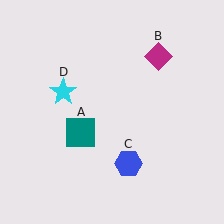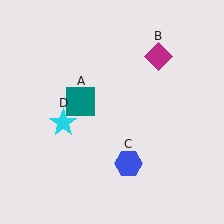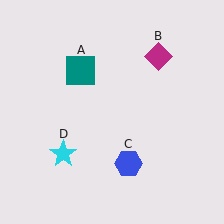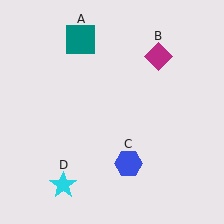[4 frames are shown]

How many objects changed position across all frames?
2 objects changed position: teal square (object A), cyan star (object D).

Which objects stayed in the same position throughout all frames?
Magenta diamond (object B) and blue hexagon (object C) remained stationary.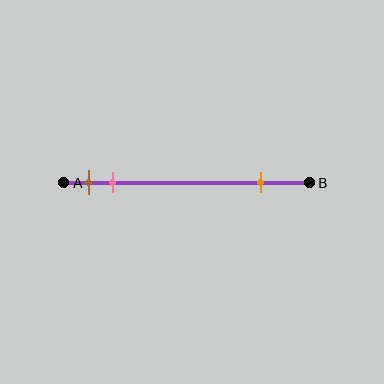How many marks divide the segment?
There are 3 marks dividing the segment.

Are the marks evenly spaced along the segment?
No, the marks are not evenly spaced.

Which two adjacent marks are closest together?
The brown and pink marks are the closest adjacent pair.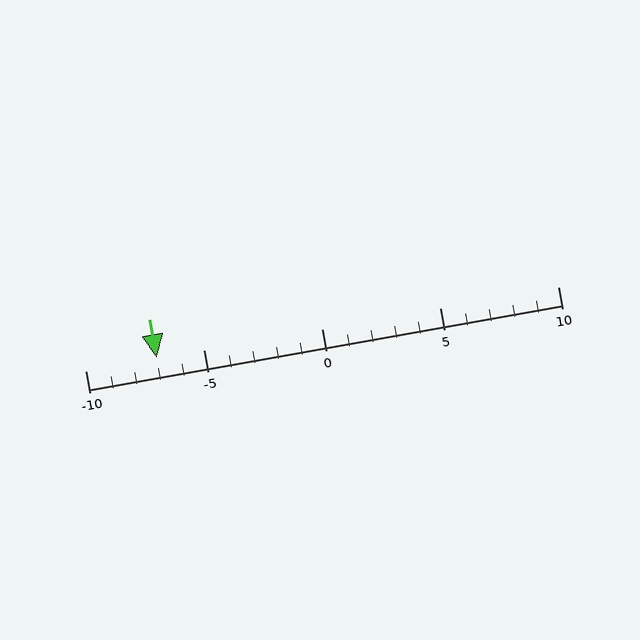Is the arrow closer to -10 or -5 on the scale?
The arrow is closer to -5.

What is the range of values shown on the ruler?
The ruler shows values from -10 to 10.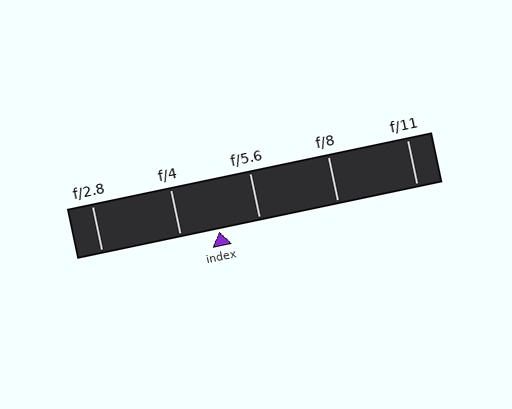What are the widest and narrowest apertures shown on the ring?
The widest aperture shown is f/2.8 and the narrowest is f/11.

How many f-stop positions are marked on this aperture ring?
There are 5 f-stop positions marked.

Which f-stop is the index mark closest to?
The index mark is closest to f/4.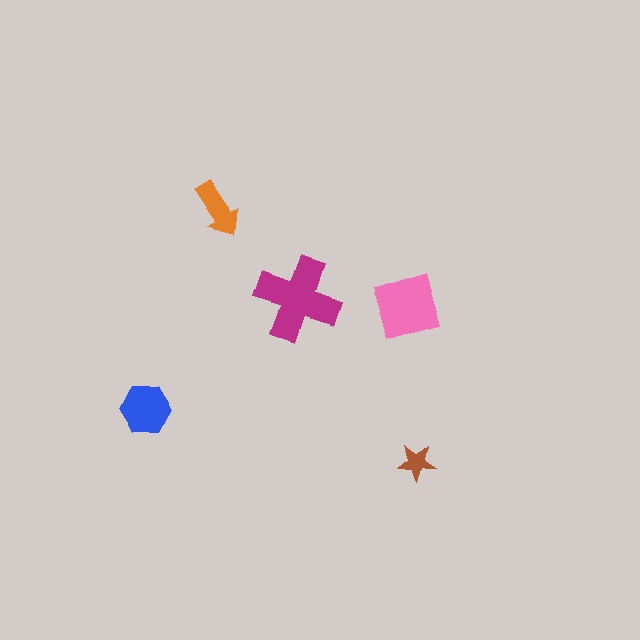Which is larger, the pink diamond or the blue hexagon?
The pink diamond.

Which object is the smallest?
The brown star.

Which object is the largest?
The magenta cross.